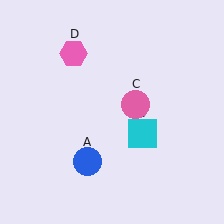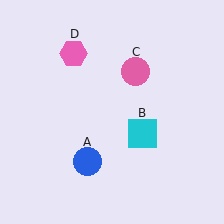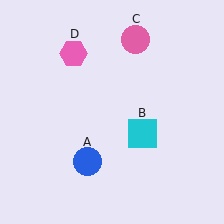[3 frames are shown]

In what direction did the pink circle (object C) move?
The pink circle (object C) moved up.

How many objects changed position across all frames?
1 object changed position: pink circle (object C).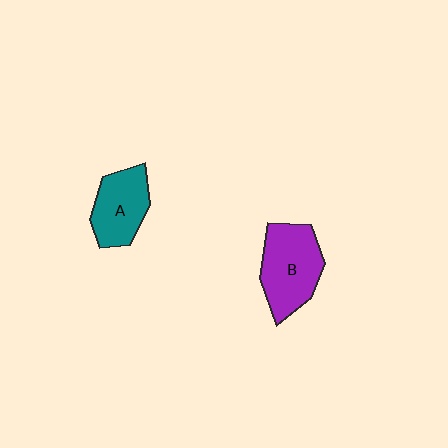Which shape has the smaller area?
Shape A (teal).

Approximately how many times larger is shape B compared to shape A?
Approximately 1.3 times.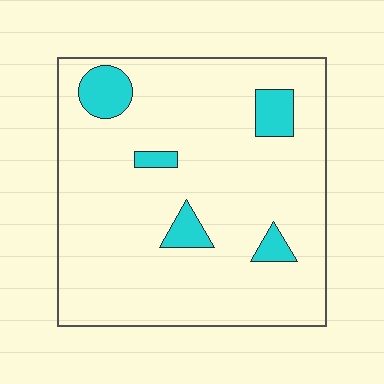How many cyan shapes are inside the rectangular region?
5.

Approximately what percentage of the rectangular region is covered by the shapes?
Approximately 10%.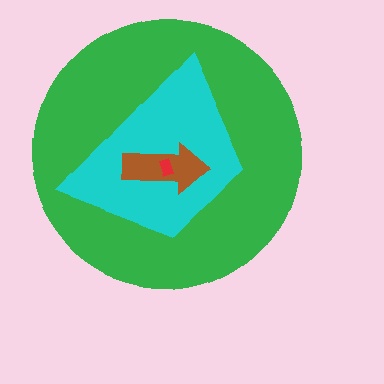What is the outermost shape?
The green circle.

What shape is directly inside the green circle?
The cyan trapezoid.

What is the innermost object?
The red rectangle.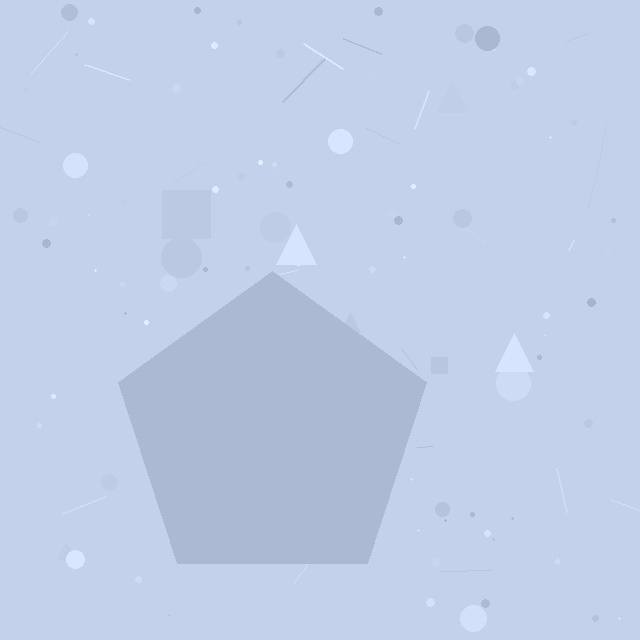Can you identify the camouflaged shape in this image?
The camouflaged shape is a pentagon.